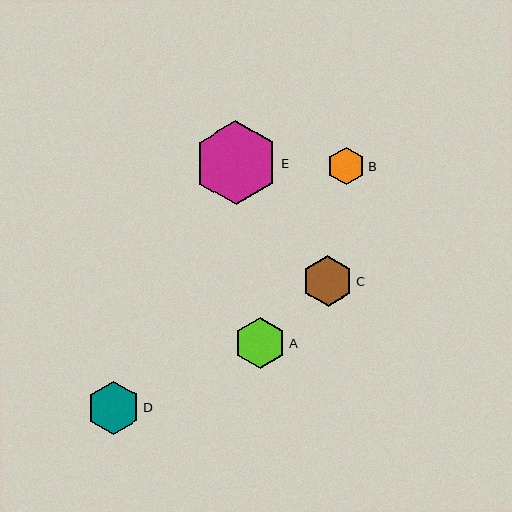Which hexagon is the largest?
Hexagon E is the largest with a size of approximately 84 pixels.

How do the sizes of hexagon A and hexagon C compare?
Hexagon A and hexagon C are approximately the same size.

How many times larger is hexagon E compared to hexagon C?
Hexagon E is approximately 1.7 times the size of hexagon C.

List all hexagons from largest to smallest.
From largest to smallest: E, D, A, C, B.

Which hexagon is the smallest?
Hexagon B is the smallest with a size of approximately 38 pixels.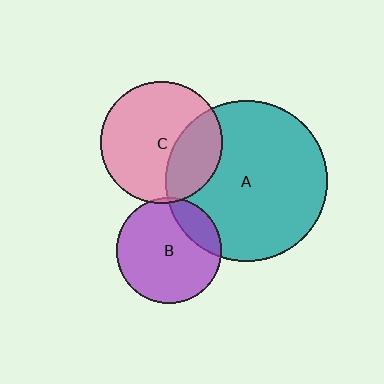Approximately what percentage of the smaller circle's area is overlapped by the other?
Approximately 5%.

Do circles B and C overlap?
Yes.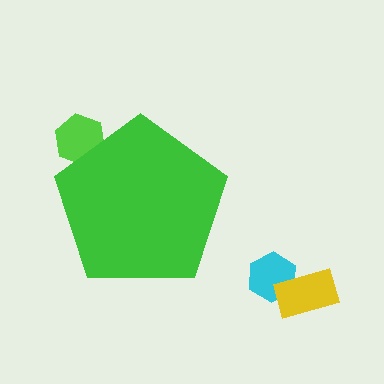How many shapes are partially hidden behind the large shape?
1 shape is partially hidden.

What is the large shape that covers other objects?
A green pentagon.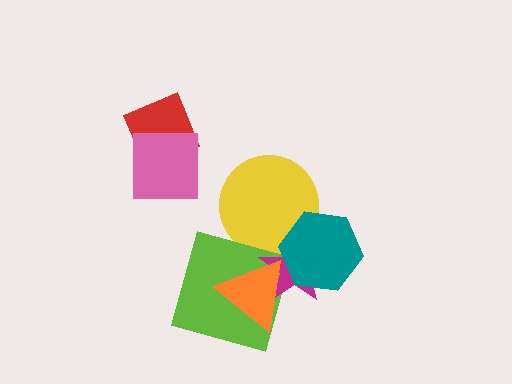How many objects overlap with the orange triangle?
2 objects overlap with the orange triangle.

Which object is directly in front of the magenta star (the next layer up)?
The orange triangle is directly in front of the magenta star.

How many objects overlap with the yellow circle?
2 objects overlap with the yellow circle.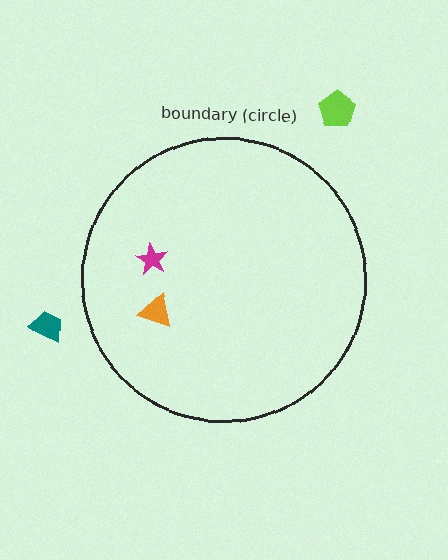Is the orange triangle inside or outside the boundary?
Inside.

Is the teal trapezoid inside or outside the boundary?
Outside.